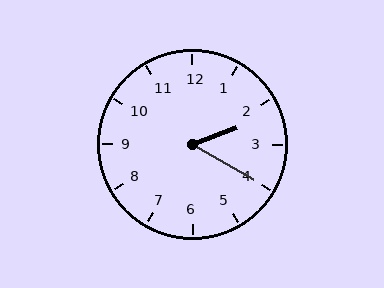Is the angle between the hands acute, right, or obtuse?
It is acute.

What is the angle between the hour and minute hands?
Approximately 50 degrees.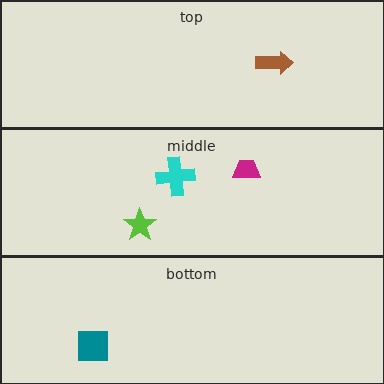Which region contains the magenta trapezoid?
The middle region.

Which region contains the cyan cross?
The middle region.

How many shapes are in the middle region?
3.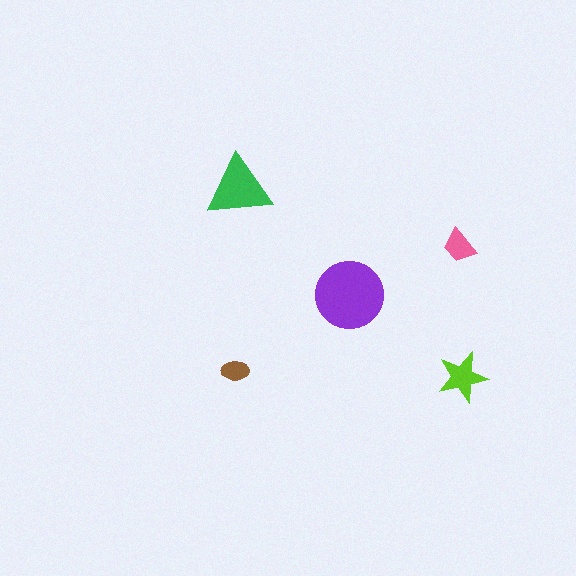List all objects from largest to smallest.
The purple circle, the green triangle, the lime star, the pink trapezoid, the brown ellipse.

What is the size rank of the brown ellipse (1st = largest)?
5th.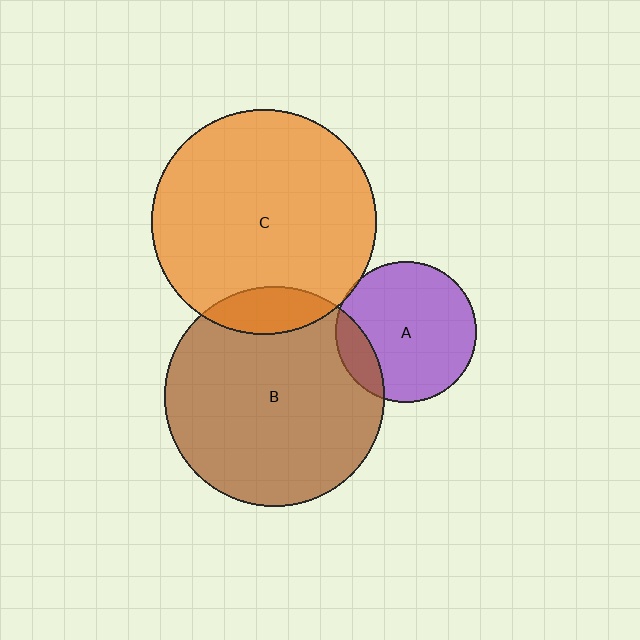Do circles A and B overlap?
Yes.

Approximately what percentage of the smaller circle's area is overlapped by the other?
Approximately 15%.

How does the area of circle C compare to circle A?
Approximately 2.5 times.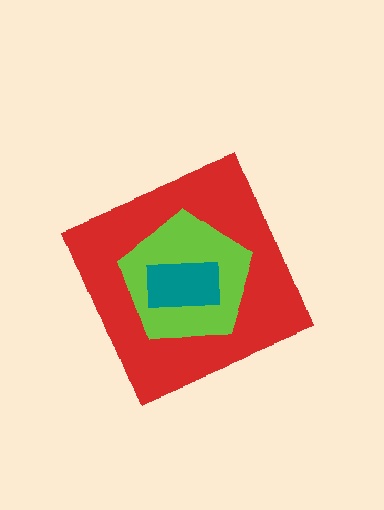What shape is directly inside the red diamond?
The lime pentagon.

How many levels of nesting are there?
3.